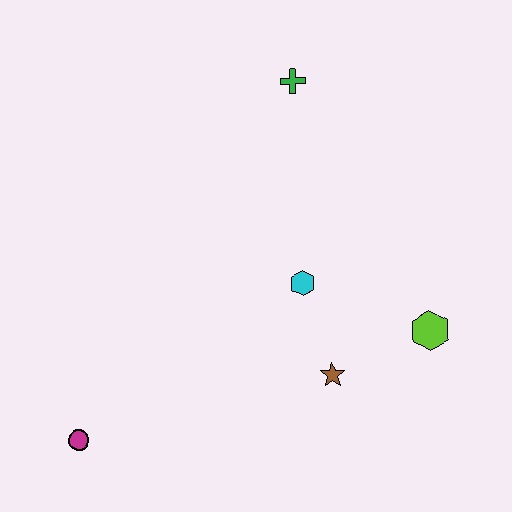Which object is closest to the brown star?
The cyan hexagon is closest to the brown star.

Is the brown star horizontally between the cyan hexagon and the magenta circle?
No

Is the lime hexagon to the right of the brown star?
Yes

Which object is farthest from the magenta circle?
The green cross is farthest from the magenta circle.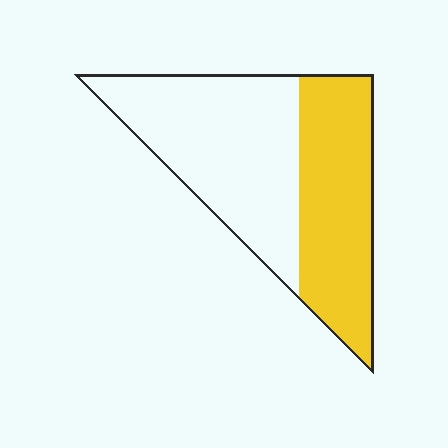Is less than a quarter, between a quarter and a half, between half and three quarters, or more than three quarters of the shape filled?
Between a quarter and a half.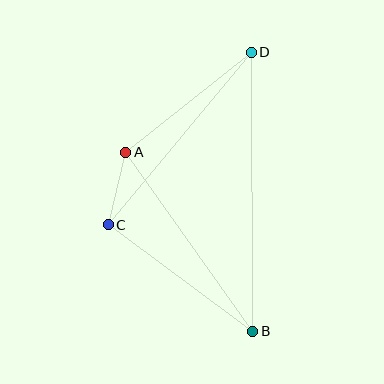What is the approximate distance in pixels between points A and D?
The distance between A and D is approximately 161 pixels.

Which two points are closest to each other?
Points A and C are closest to each other.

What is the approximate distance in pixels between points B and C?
The distance between B and C is approximately 180 pixels.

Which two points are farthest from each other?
Points B and D are farthest from each other.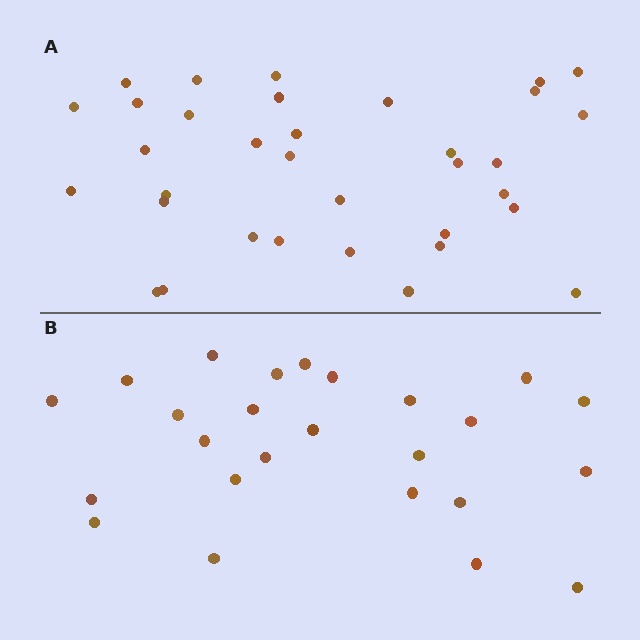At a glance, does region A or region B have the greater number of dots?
Region A (the top region) has more dots.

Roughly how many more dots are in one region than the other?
Region A has roughly 8 or so more dots than region B.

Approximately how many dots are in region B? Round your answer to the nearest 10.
About 20 dots. (The exact count is 25, which rounds to 20.)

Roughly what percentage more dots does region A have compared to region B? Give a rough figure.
About 35% more.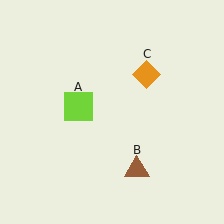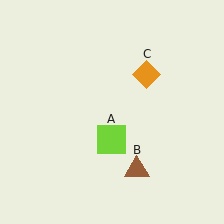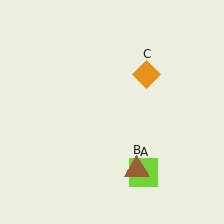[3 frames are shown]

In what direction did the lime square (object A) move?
The lime square (object A) moved down and to the right.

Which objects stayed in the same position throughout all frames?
Brown triangle (object B) and orange diamond (object C) remained stationary.